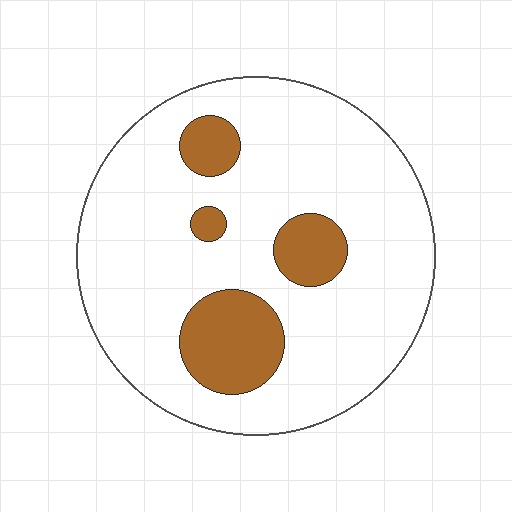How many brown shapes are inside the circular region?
4.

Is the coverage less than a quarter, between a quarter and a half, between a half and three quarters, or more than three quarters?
Less than a quarter.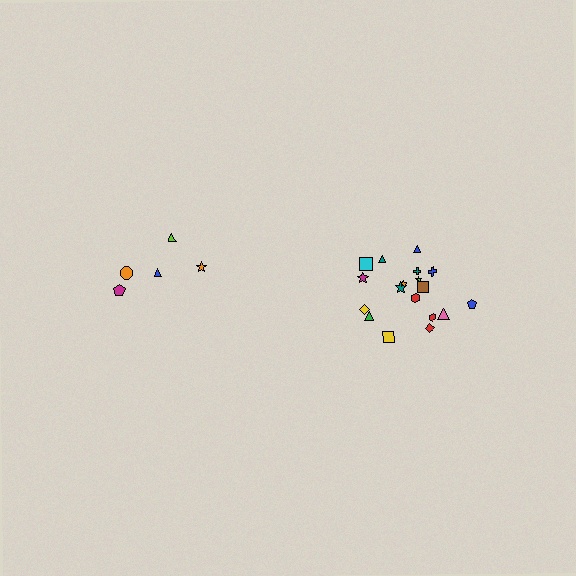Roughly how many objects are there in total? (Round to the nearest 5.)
Roughly 25 objects in total.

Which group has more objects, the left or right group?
The right group.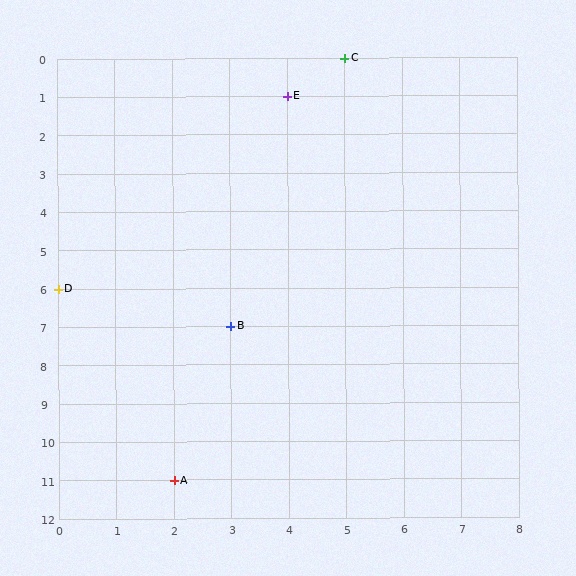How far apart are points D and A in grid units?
Points D and A are 2 columns and 5 rows apart (about 5.4 grid units diagonally).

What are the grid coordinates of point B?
Point B is at grid coordinates (3, 7).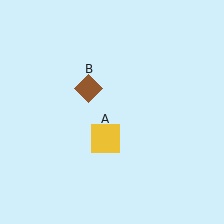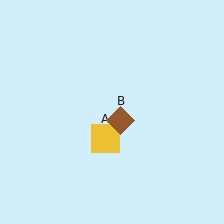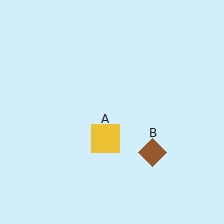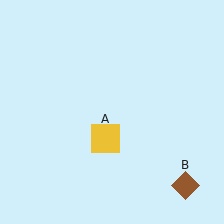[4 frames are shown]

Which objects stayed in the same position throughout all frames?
Yellow square (object A) remained stationary.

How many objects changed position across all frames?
1 object changed position: brown diamond (object B).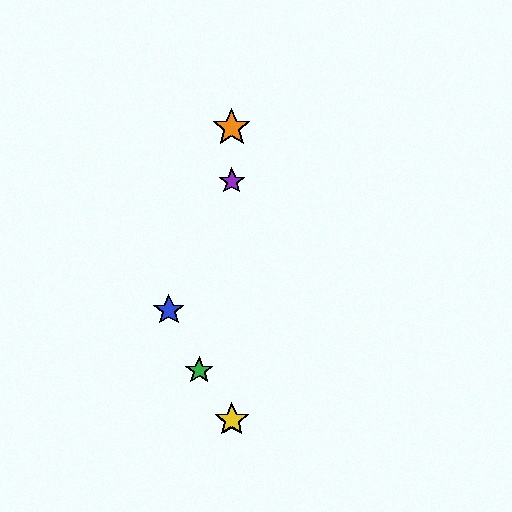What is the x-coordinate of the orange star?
The orange star is at x≈232.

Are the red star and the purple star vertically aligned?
Yes, both are at x≈232.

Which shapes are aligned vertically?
The red star, the yellow star, the purple star, the orange star are aligned vertically.